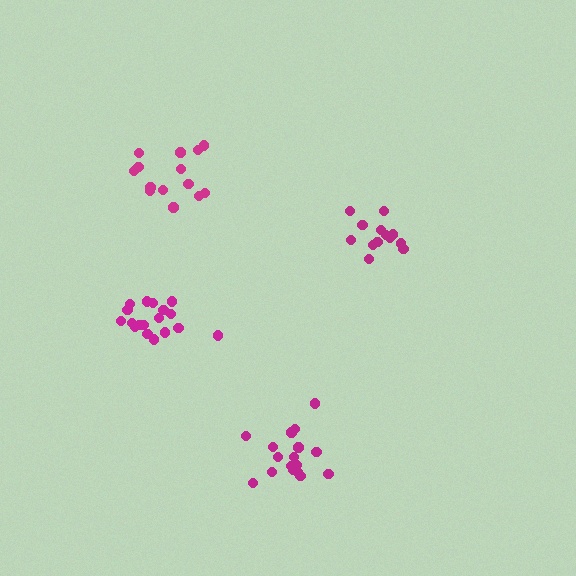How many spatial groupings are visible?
There are 4 spatial groupings.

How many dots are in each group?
Group 1: 18 dots, Group 2: 17 dots, Group 3: 14 dots, Group 4: 13 dots (62 total).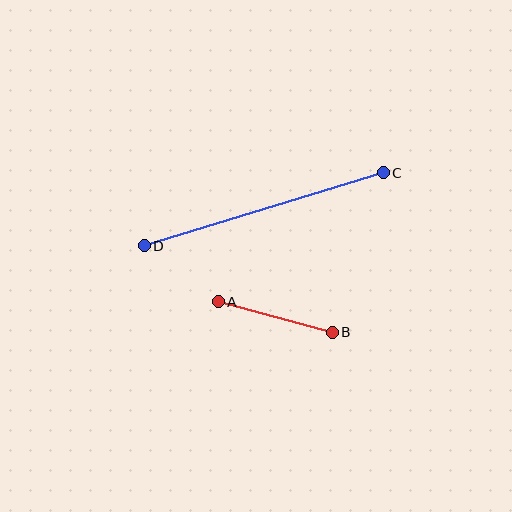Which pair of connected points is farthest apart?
Points C and D are farthest apart.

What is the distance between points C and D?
The distance is approximately 250 pixels.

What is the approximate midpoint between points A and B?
The midpoint is at approximately (275, 317) pixels.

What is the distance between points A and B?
The distance is approximately 118 pixels.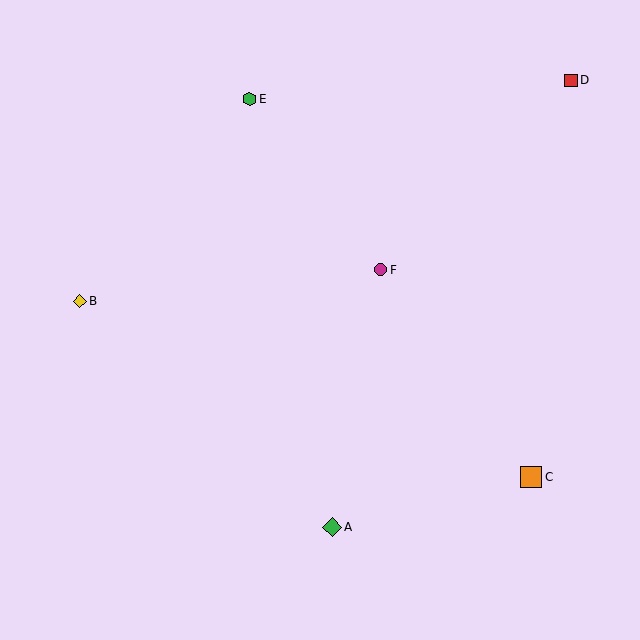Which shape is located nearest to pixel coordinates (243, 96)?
The green hexagon (labeled E) at (249, 99) is nearest to that location.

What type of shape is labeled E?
Shape E is a green hexagon.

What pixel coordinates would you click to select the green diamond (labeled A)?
Click at (332, 527) to select the green diamond A.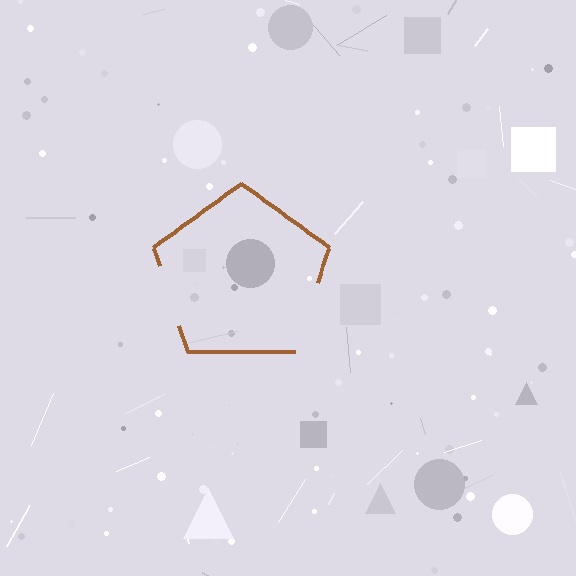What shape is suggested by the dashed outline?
The dashed outline suggests a pentagon.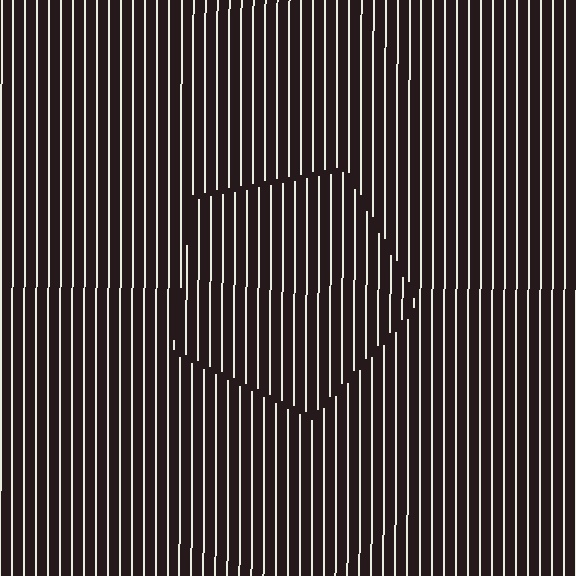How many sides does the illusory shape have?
5 sides — the line-ends trace a pentagon.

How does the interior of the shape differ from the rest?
The interior of the shape contains the same grating, shifted by half a period — the contour is defined by the phase discontinuity where line-ends from the inner and outer gratings abut.